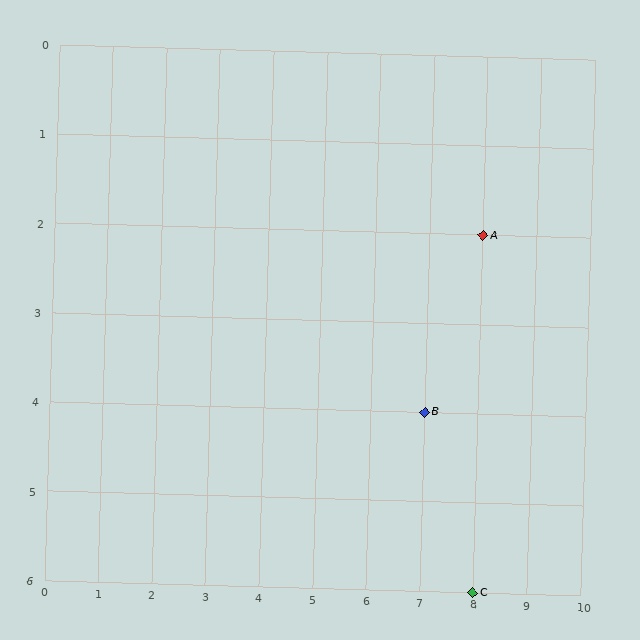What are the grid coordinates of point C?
Point C is at grid coordinates (8, 6).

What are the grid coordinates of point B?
Point B is at grid coordinates (7, 4).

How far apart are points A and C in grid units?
Points A and C are 4 rows apart.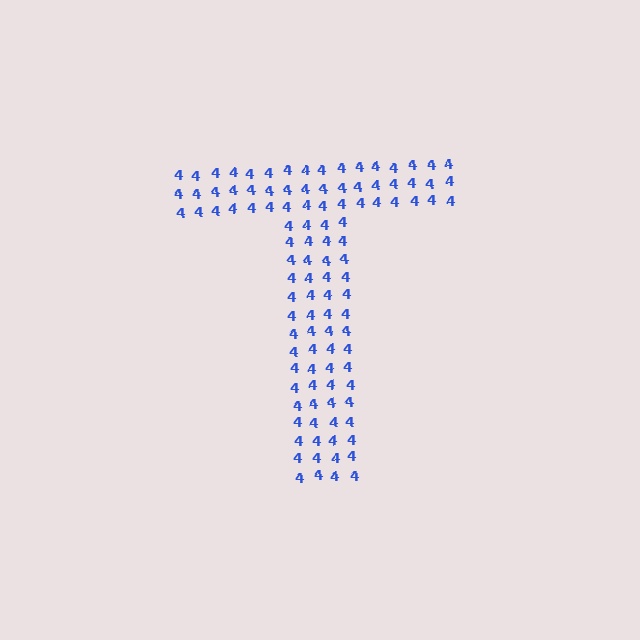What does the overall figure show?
The overall figure shows the letter T.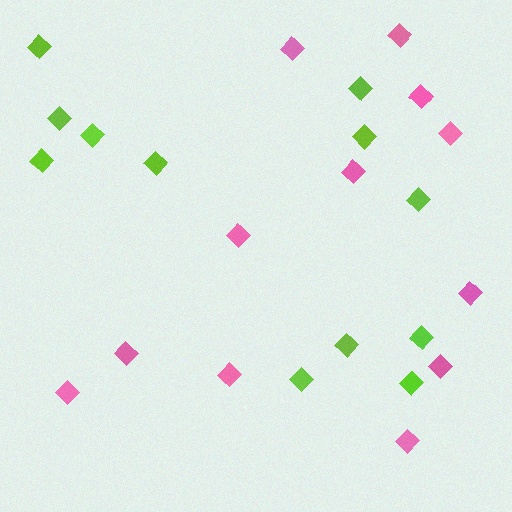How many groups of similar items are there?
There are 2 groups: one group of lime diamonds (12) and one group of pink diamonds (12).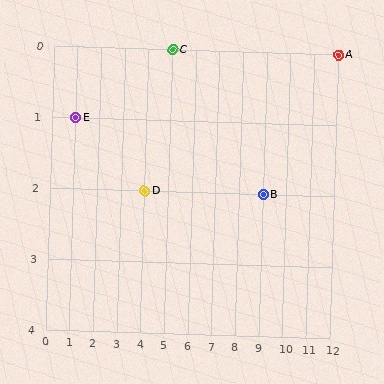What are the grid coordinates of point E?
Point E is at grid coordinates (1, 1).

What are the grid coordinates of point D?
Point D is at grid coordinates (4, 2).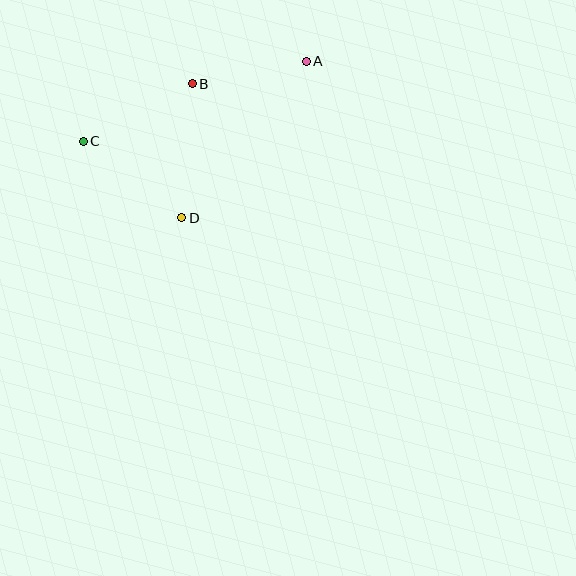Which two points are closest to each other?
Points A and B are closest to each other.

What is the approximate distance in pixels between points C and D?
The distance between C and D is approximately 124 pixels.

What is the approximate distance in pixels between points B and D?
The distance between B and D is approximately 134 pixels.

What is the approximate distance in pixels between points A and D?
The distance between A and D is approximately 200 pixels.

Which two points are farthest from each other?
Points A and C are farthest from each other.